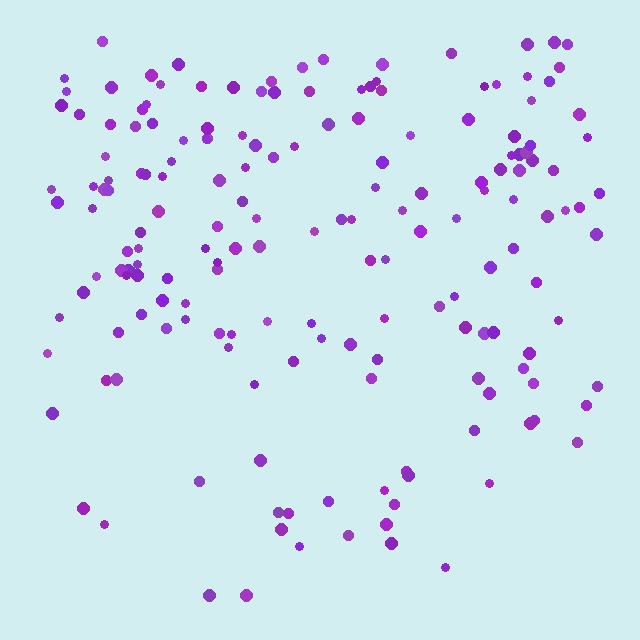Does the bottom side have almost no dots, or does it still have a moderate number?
Still a moderate number, just noticeably fewer than the top.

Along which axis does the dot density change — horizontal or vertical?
Vertical.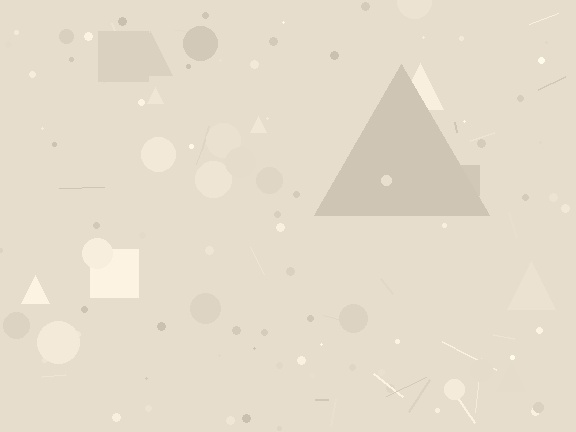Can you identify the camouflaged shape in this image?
The camouflaged shape is a triangle.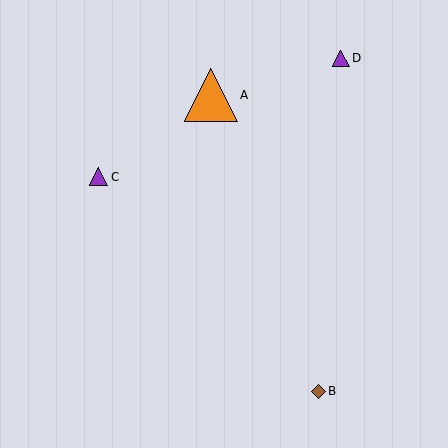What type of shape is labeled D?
Shape D is a purple triangle.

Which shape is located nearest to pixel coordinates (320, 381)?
The brown diamond (labeled B) at (319, 391) is nearest to that location.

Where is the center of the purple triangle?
The center of the purple triangle is at (99, 177).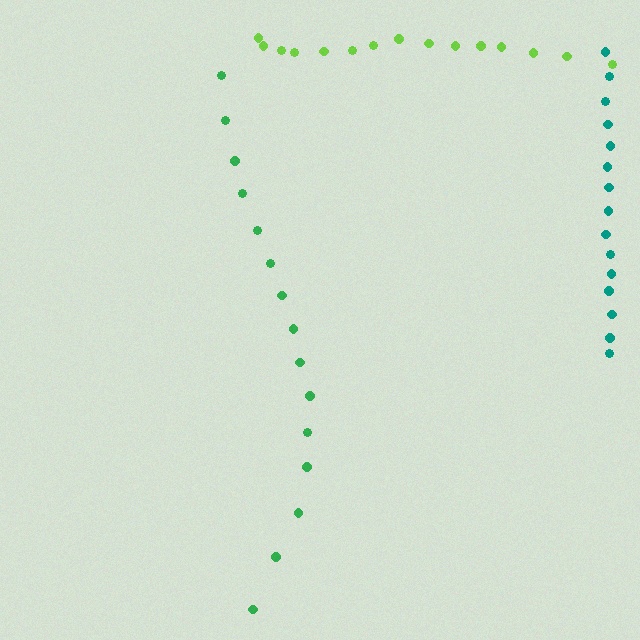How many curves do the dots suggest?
There are 3 distinct paths.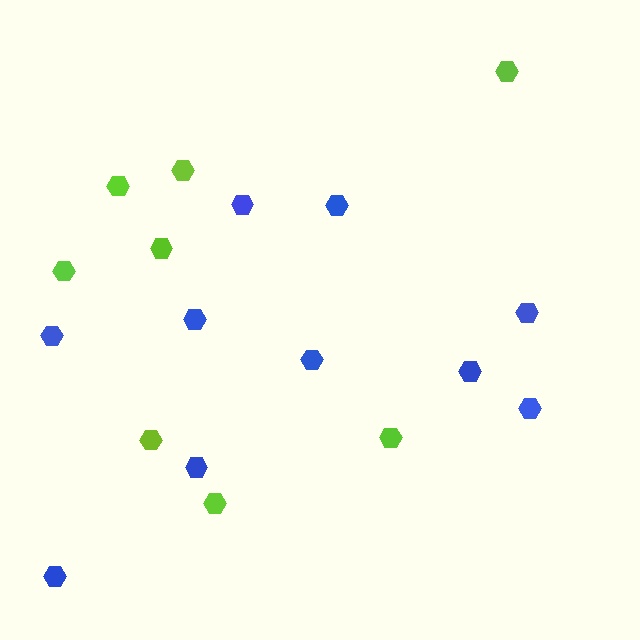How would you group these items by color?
There are 2 groups: one group of lime hexagons (8) and one group of blue hexagons (10).